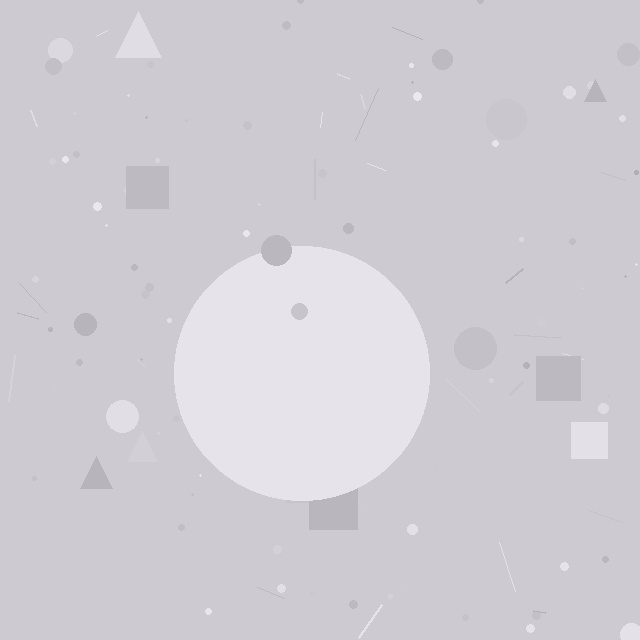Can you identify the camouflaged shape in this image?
The camouflaged shape is a circle.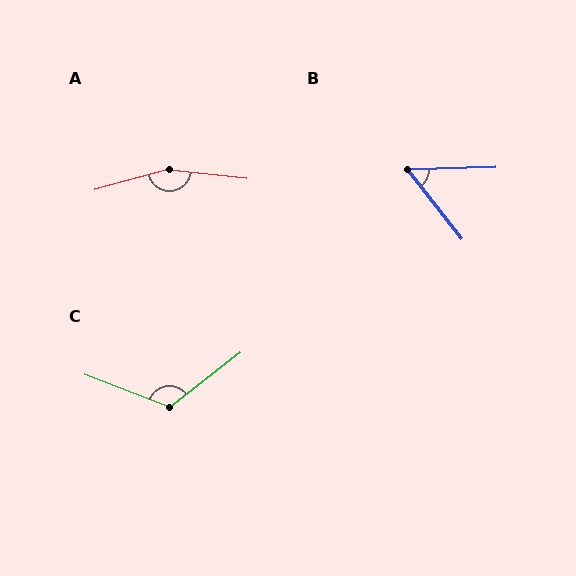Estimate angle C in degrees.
Approximately 121 degrees.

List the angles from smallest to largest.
B (53°), C (121°), A (159°).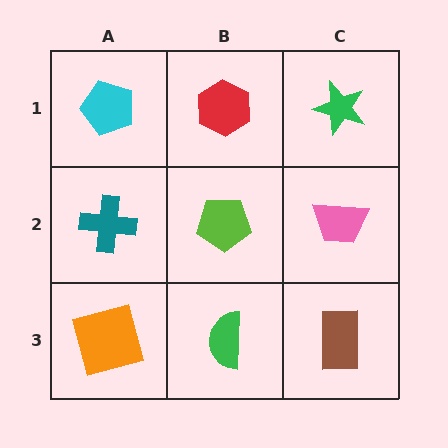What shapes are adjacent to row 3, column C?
A pink trapezoid (row 2, column C), a green semicircle (row 3, column B).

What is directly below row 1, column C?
A pink trapezoid.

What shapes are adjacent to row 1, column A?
A teal cross (row 2, column A), a red hexagon (row 1, column B).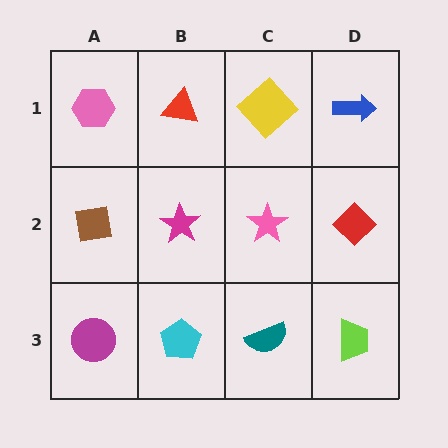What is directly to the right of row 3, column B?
A teal semicircle.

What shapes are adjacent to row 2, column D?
A blue arrow (row 1, column D), a lime trapezoid (row 3, column D), a pink star (row 2, column C).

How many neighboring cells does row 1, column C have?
3.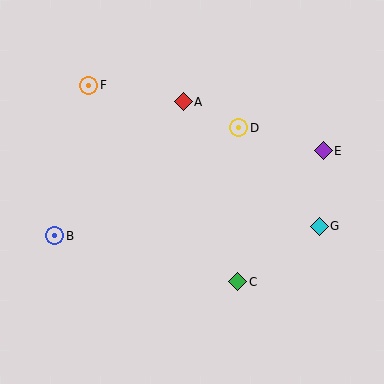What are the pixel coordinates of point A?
Point A is at (183, 102).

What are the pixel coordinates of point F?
Point F is at (89, 85).